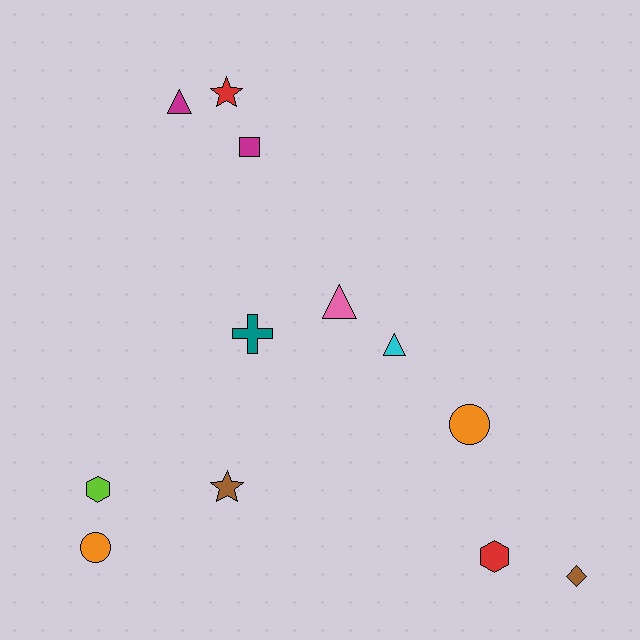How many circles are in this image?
There are 2 circles.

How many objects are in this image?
There are 12 objects.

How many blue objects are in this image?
There are no blue objects.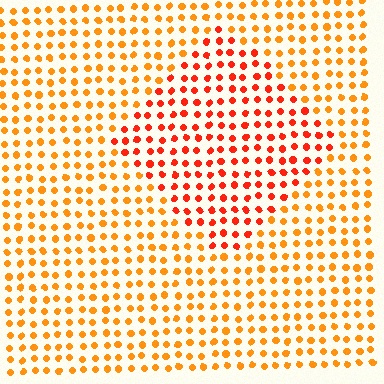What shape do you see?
I see a diamond.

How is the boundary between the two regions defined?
The boundary is defined purely by a slight shift in hue (about 28 degrees). Spacing, size, and orientation are identical on both sides.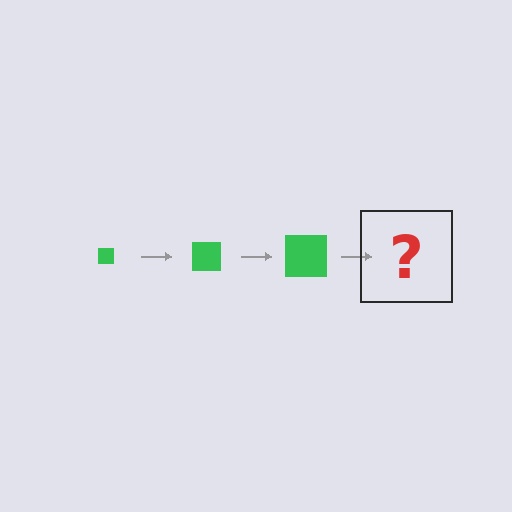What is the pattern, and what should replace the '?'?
The pattern is that the square gets progressively larger each step. The '?' should be a green square, larger than the previous one.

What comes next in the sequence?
The next element should be a green square, larger than the previous one.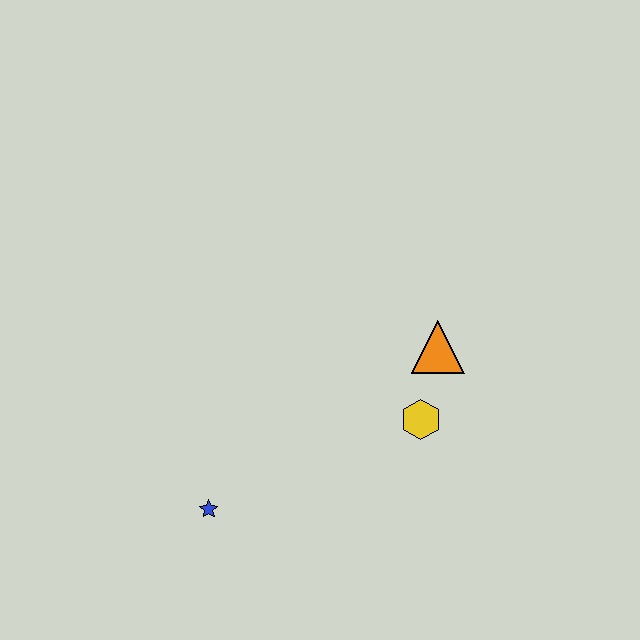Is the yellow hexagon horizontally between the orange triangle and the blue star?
Yes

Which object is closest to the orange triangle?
The yellow hexagon is closest to the orange triangle.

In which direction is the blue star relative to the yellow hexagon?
The blue star is to the left of the yellow hexagon.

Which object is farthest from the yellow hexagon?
The blue star is farthest from the yellow hexagon.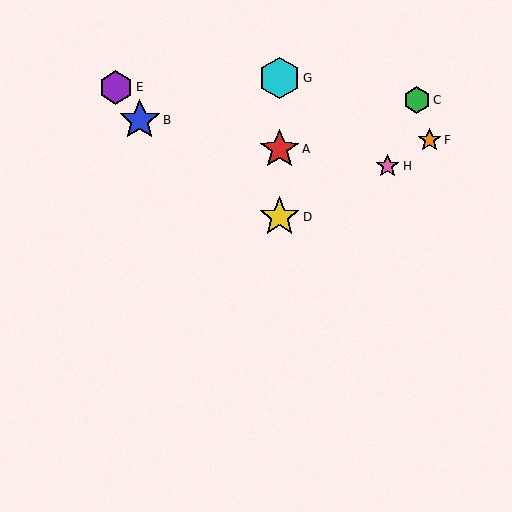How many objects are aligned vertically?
3 objects (A, D, G) are aligned vertically.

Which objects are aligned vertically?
Objects A, D, G are aligned vertically.